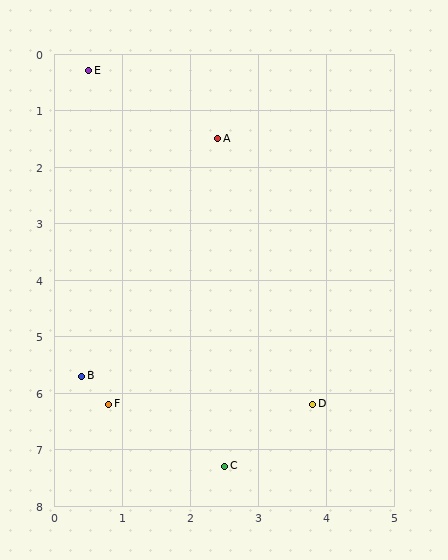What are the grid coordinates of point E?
Point E is at approximately (0.5, 0.3).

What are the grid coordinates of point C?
Point C is at approximately (2.5, 7.3).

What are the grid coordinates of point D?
Point D is at approximately (3.8, 6.2).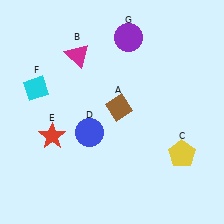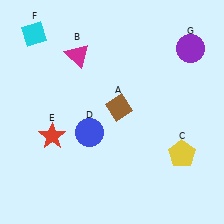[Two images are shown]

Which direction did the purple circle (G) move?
The purple circle (G) moved right.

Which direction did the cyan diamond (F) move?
The cyan diamond (F) moved up.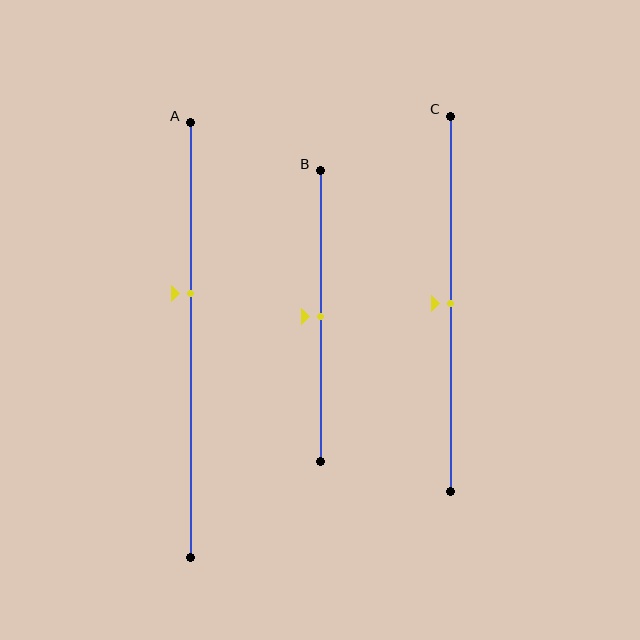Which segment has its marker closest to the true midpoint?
Segment B has its marker closest to the true midpoint.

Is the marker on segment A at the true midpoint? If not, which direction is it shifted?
No, the marker on segment A is shifted upward by about 11% of the segment length.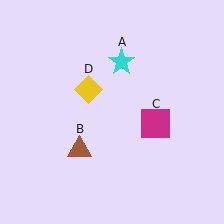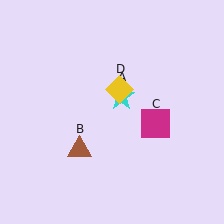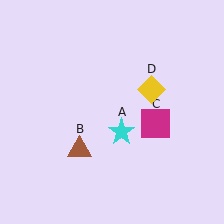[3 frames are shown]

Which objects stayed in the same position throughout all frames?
Brown triangle (object B) and magenta square (object C) remained stationary.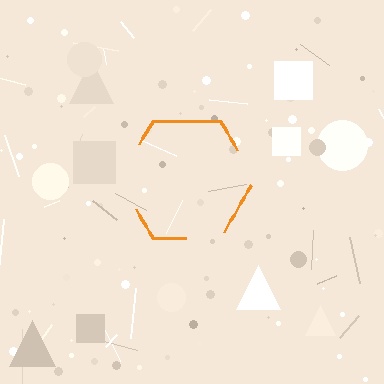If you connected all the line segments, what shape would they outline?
They would outline a hexagon.